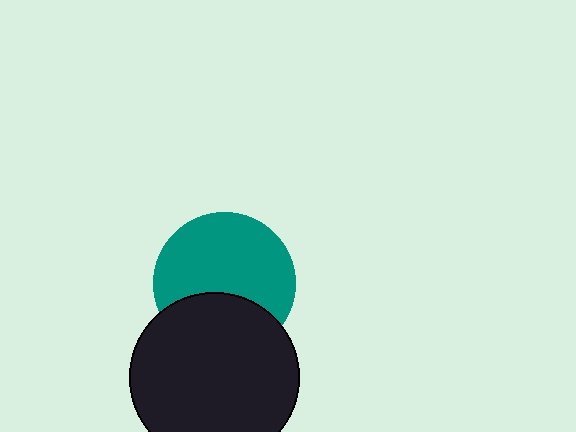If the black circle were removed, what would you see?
You would see the complete teal circle.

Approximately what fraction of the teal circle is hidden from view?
Roughly 34% of the teal circle is hidden behind the black circle.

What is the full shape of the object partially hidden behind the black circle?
The partially hidden object is a teal circle.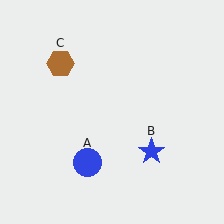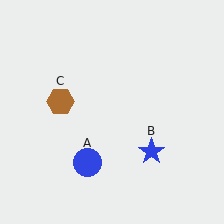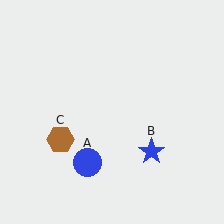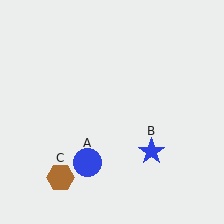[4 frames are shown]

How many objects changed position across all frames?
1 object changed position: brown hexagon (object C).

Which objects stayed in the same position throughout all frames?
Blue circle (object A) and blue star (object B) remained stationary.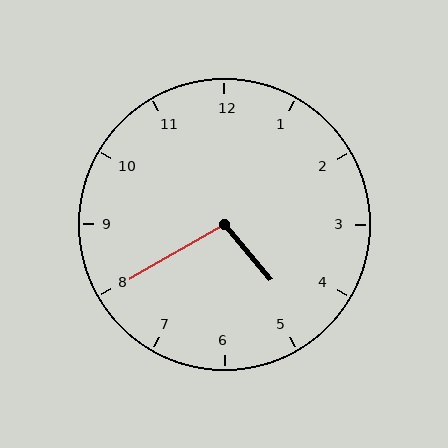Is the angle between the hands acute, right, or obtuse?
It is obtuse.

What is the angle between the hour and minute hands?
Approximately 100 degrees.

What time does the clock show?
4:40.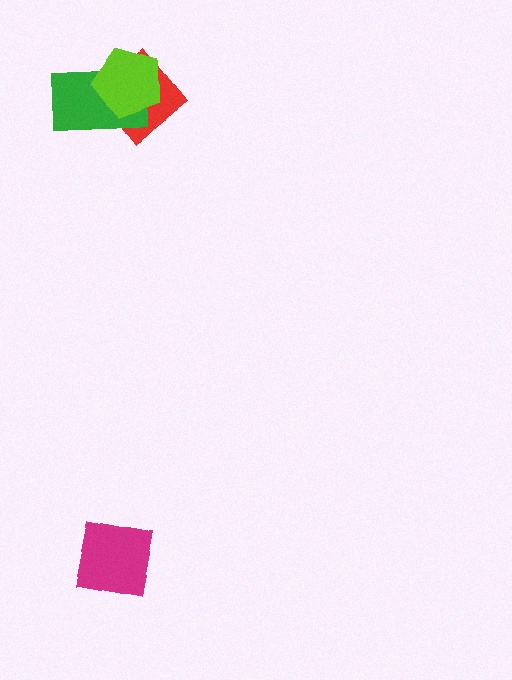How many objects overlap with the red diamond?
2 objects overlap with the red diamond.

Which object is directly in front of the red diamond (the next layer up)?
The green rectangle is directly in front of the red diamond.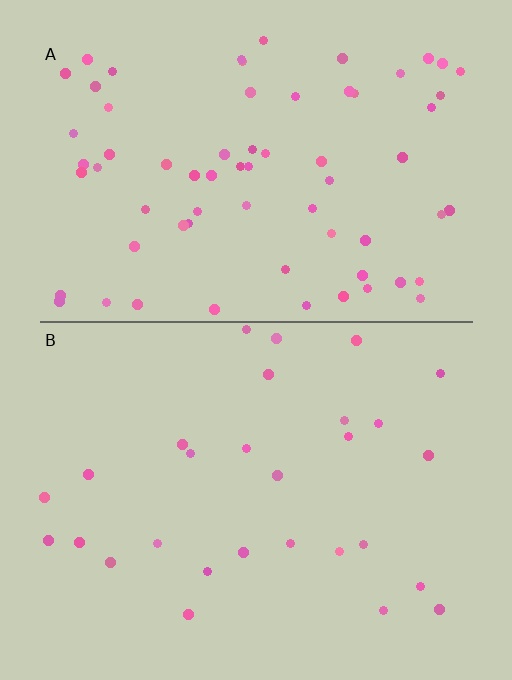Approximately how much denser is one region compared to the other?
Approximately 2.4× — region A over region B.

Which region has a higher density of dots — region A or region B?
A (the top).